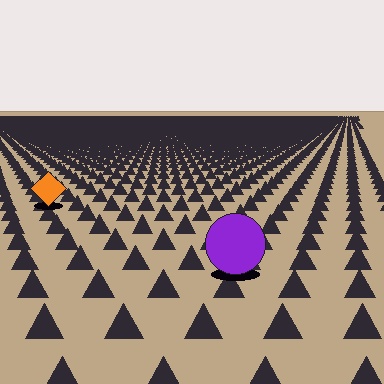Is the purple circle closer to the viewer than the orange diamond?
Yes. The purple circle is closer — you can tell from the texture gradient: the ground texture is coarser near it.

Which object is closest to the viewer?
The purple circle is closest. The texture marks near it are larger and more spread out.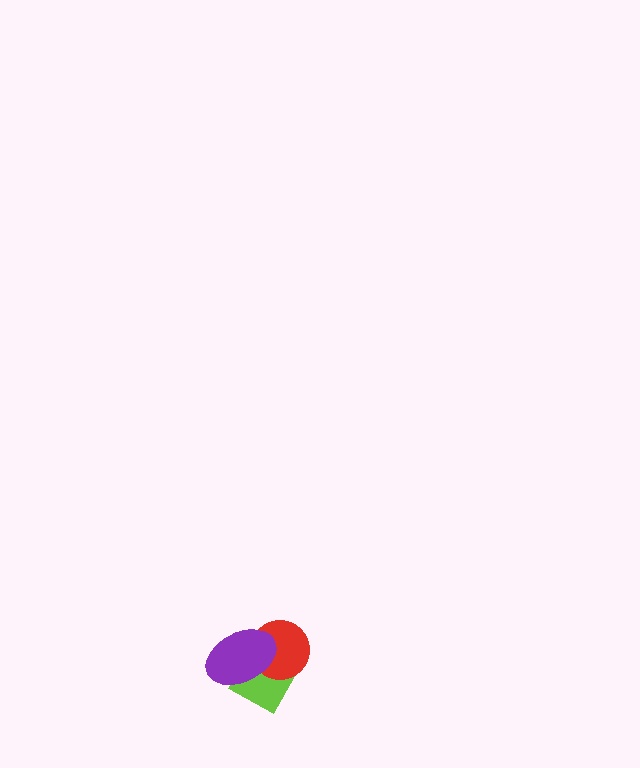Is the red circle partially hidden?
Yes, it is partially covered by another shape.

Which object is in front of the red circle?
The purple ellipse is in front of the red circle.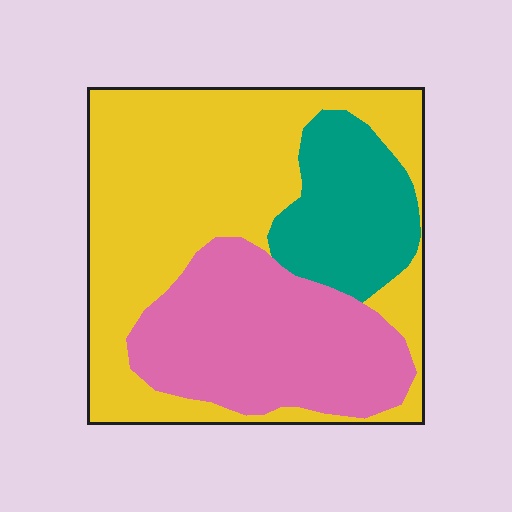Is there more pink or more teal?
Pink.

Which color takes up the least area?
Teal, at roughly 15%.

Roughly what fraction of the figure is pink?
Pink takes up between a quarter and a half of the figure.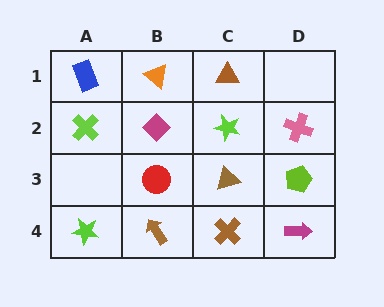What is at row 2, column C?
A lime star.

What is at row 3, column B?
A red circle.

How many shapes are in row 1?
3 shapes.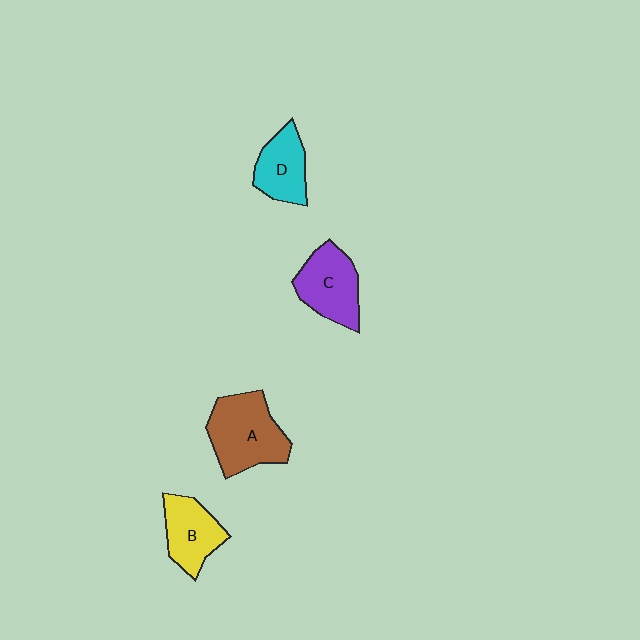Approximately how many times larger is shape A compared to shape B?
Approximately 1.4 times.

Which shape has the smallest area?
Shape D (cyan).